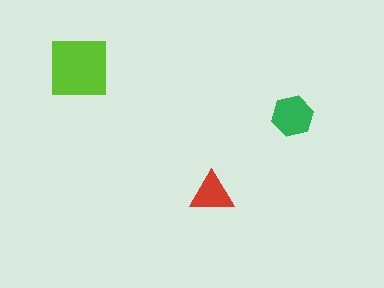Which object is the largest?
The lime square.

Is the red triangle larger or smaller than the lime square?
Smaller.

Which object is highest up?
The lime square is topmost.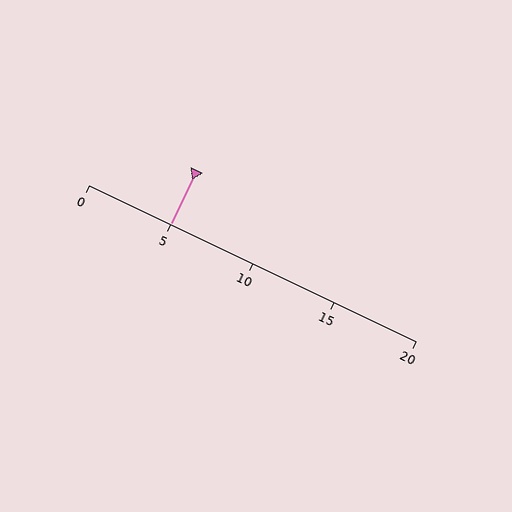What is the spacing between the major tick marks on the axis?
The major ticks are spaced 5 apart.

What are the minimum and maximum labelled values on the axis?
The axis runs from 0 to 20.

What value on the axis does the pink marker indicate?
The marker indicates approximately 5.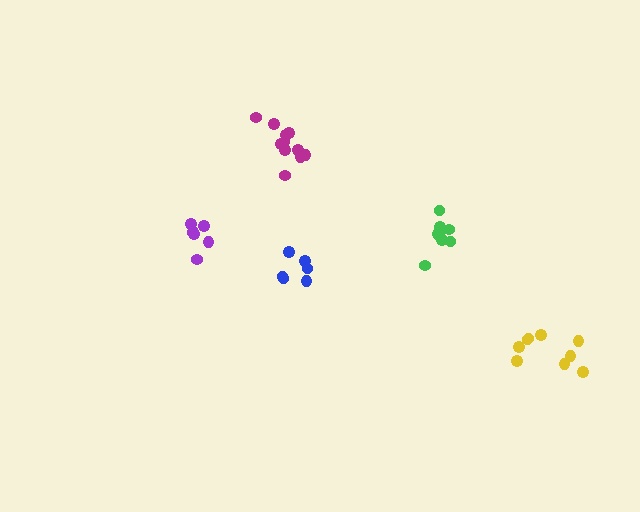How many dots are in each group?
Group 1: 7 dots, Group 2: 9 dots, Group 3: 11 dots, Group 4: 6 dots, Group 5: 8 dots (41 total).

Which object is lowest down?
The yellow cluster is bottommost.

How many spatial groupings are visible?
There are 5 spatial groupings.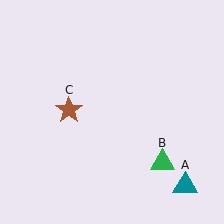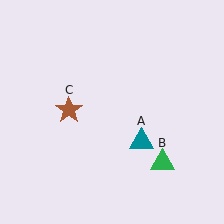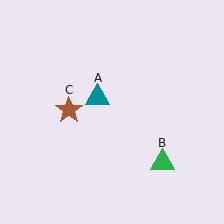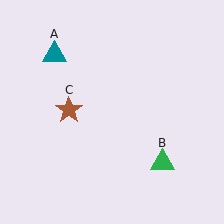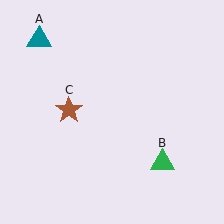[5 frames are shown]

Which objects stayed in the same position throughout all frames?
Green triangle (object B) and brown star (object C) remained stationary.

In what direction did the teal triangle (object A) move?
The teal triangle (object A) moved up and to the left.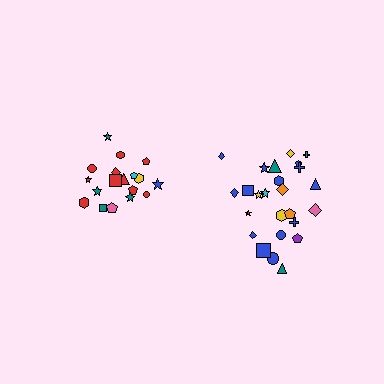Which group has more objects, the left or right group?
The right group.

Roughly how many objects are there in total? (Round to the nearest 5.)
Roughly 45 objects in total.